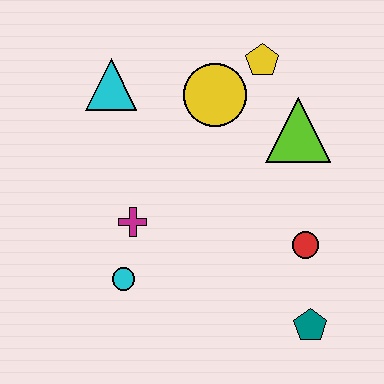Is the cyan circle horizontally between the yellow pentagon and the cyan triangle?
Yes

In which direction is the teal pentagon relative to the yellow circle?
The teal pentagon is below the yellow circle.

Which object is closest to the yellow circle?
The yellow pentagon is closest to the yellow circle.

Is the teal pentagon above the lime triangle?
No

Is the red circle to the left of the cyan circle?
No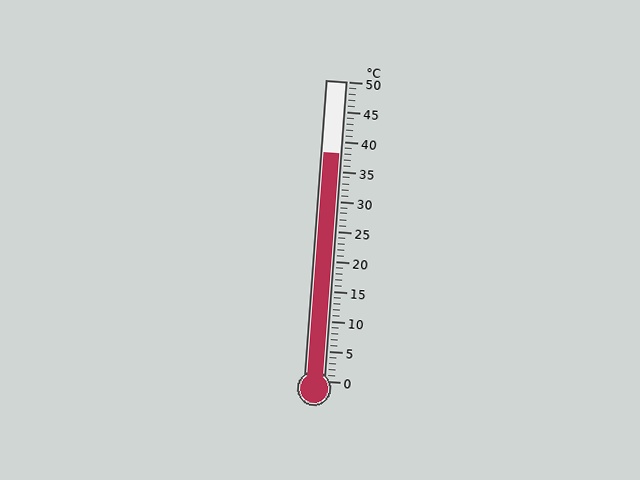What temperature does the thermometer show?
The thermometer shows approximately 38°C.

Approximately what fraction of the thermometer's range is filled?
The thermometer is filled to approximately 75% of its range.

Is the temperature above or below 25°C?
The temperature is above 25°C.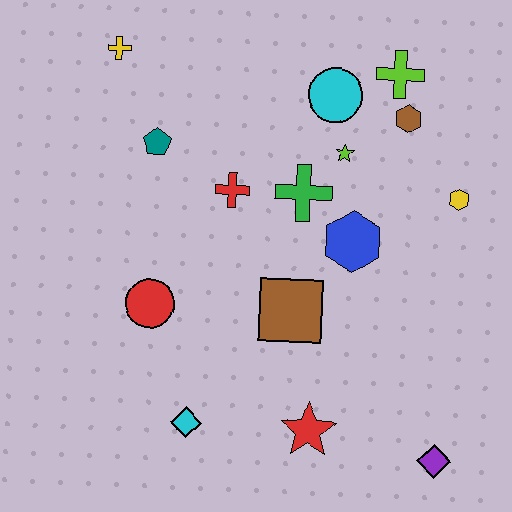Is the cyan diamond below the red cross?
Yes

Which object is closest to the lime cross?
The brown hexagon is closest to the lime cross.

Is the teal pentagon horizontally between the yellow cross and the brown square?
Yes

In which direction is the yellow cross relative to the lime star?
The yellow cross is to the left of the lime star.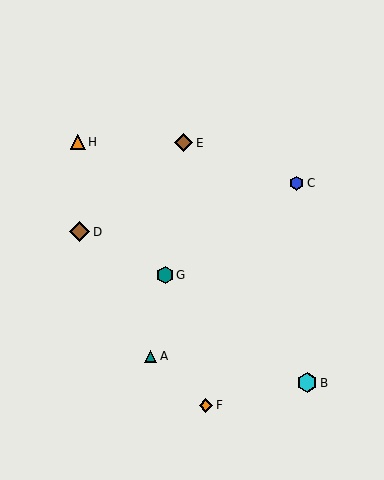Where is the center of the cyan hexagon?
The center of the cyan hexagon is at (307, 383).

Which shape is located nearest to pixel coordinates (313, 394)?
The cyan hexagon (labeled B) at (307, 383) is nearest to that location.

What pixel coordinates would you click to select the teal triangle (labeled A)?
Click at (151, 356) to select the teal triangle A.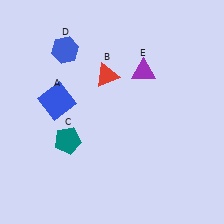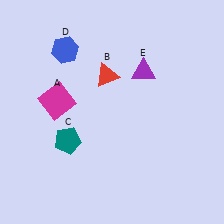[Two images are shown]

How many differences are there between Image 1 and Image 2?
There is 1 difference between the two images.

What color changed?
The square (A) changed from blue in Image 1 to magenta in Image 2.